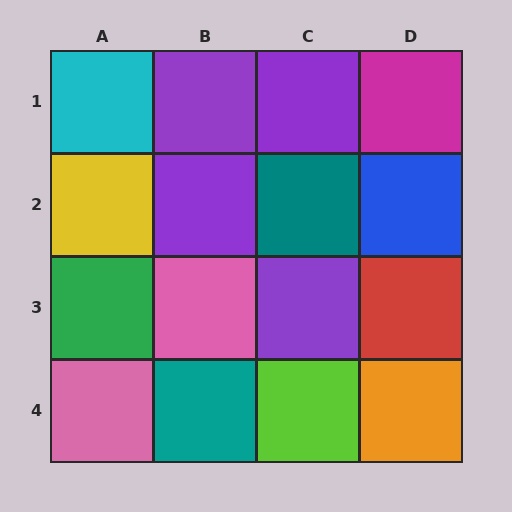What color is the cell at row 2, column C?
Teal.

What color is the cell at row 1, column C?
Purple.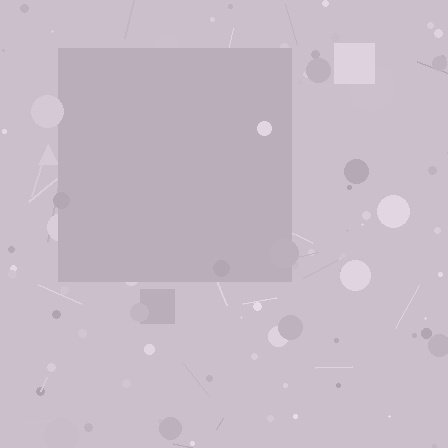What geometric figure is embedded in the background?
A square is embedded in the background.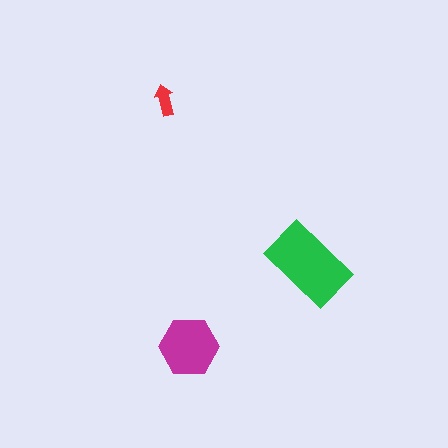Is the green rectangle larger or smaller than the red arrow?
Larger.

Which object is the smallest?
The red arrow.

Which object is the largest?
The green rectangle.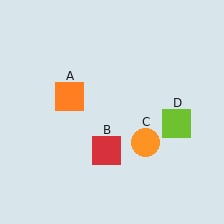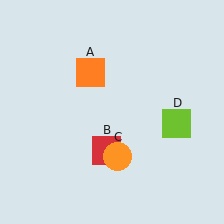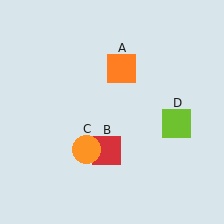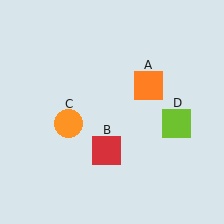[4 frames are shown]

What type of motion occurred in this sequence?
The orange square (object A), orange circle (object C) rotated clockwise around the center of the scene.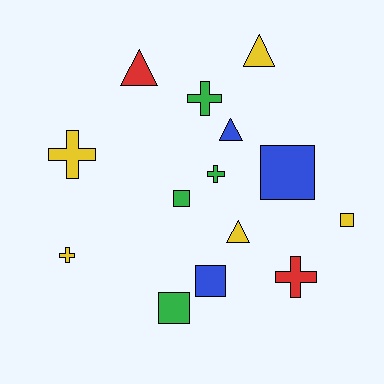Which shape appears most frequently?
Cross, with 5 objects.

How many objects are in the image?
There are 14 objects.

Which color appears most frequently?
Yellow, with 5 objects.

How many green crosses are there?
There are 2 green crosses.